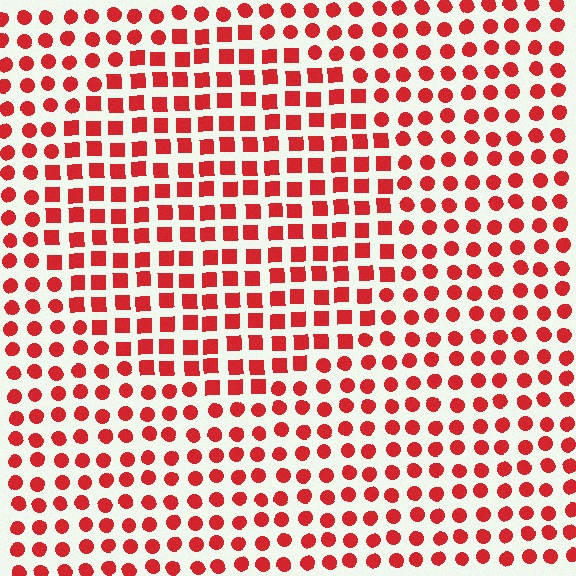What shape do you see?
I see a circle.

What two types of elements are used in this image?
The image uses squares inside the circle region and circles outside it.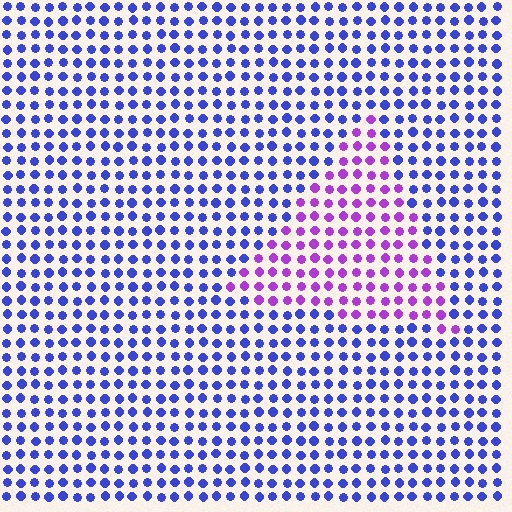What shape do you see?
I see a triangle.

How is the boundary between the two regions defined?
The boundary is defined purely by a slight shift in hue (about 51 degrees). Spacing, size, and orientation are identical on both sides.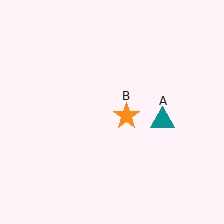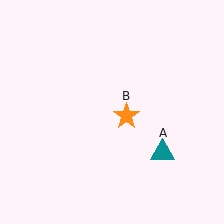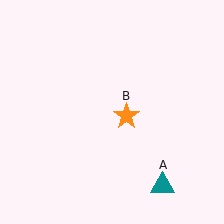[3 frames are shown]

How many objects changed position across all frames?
1 object changed position: teal triangle (object A).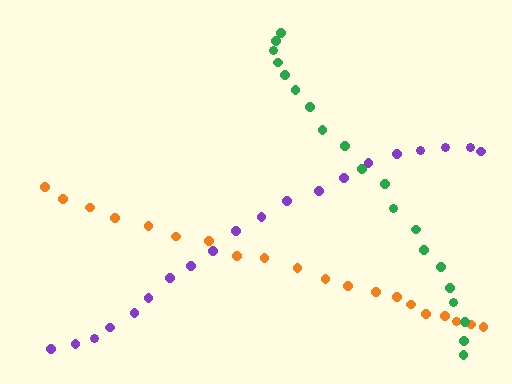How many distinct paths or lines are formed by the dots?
There are 3 distinct paths.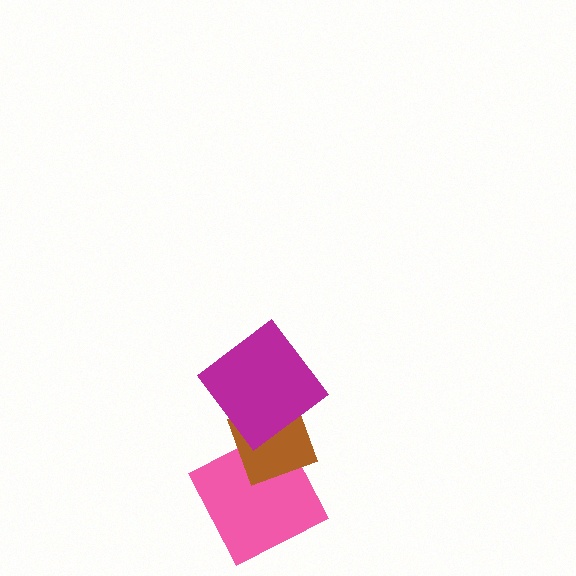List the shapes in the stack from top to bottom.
From top to bottom: the magenta diamond, the brown diamond, the pink square.